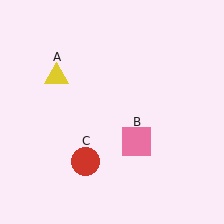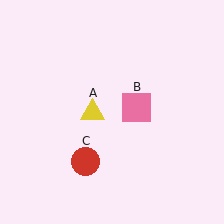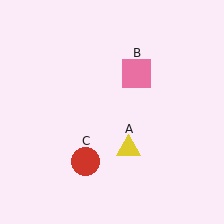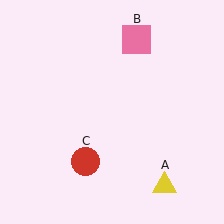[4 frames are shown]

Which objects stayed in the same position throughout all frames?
Red circle (object C) remained stationary.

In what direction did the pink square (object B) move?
The pink square (object B) moved up.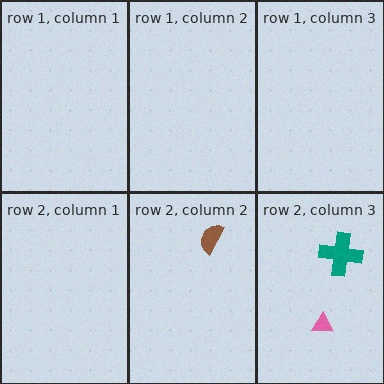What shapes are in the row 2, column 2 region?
The brown semicircle.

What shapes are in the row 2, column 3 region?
The pink triangle, the teal cross.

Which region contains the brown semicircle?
The row 2, column 2 region.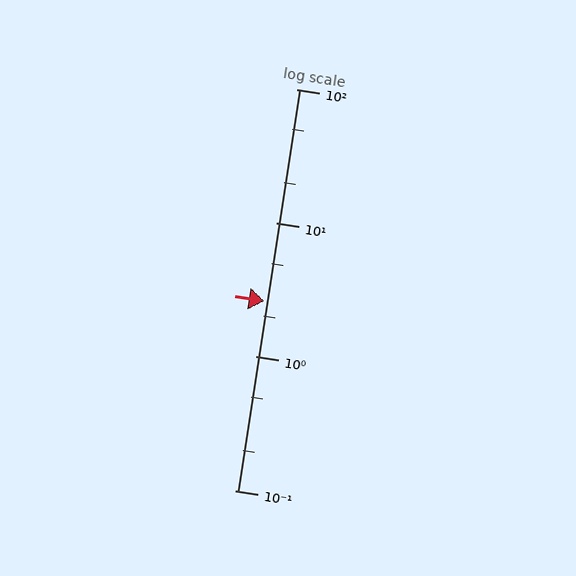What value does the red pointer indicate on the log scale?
The pointer indicates approximately 2.6.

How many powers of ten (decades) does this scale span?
The scale spans 3 decades, from 0.1 to 100.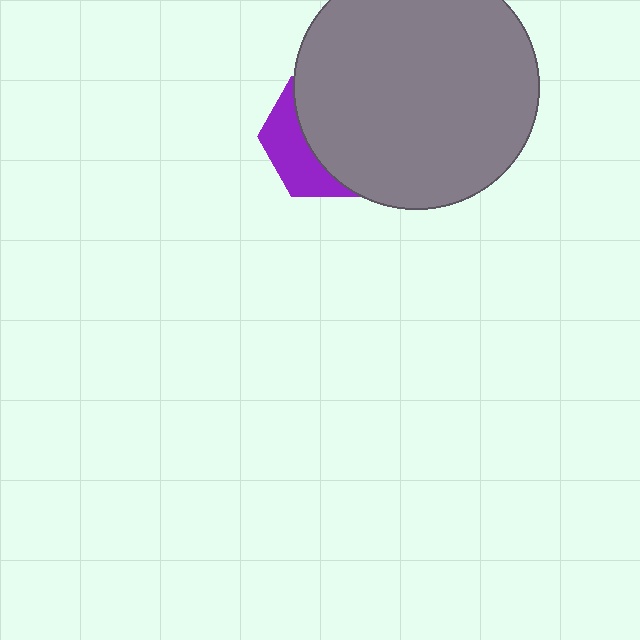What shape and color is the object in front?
The object in front is a gray circle.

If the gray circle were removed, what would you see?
You would see the complete purple hexagon.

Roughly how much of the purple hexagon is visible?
A small part of it is visible (roughly 35%).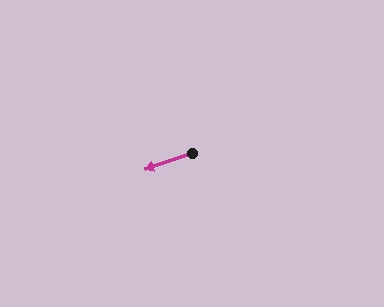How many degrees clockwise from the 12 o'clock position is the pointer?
Approximately 252 degrees.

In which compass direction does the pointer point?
West.